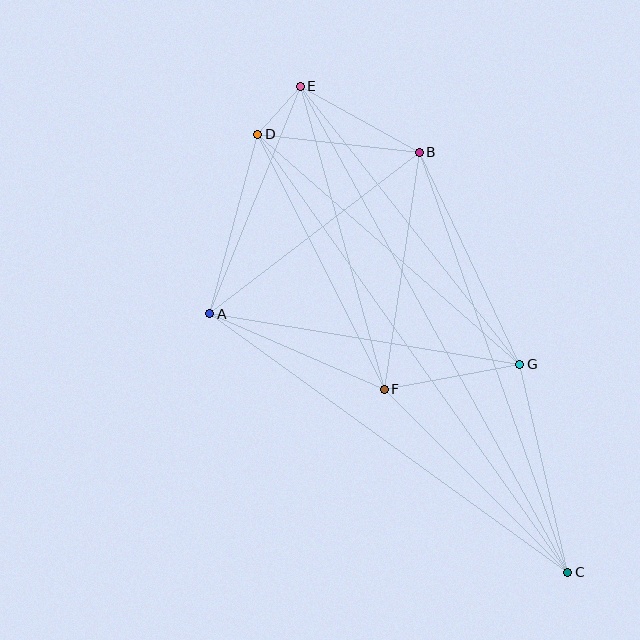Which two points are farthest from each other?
Points C and E are farthest from each other.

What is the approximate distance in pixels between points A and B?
The distance between A and B is approximately 264 pixels.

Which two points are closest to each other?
Points D and E are closest to each other.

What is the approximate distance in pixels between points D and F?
The distance between D and F is approximately 285 pixels.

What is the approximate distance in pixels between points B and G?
The distance between B and G is approximately 235 pixels.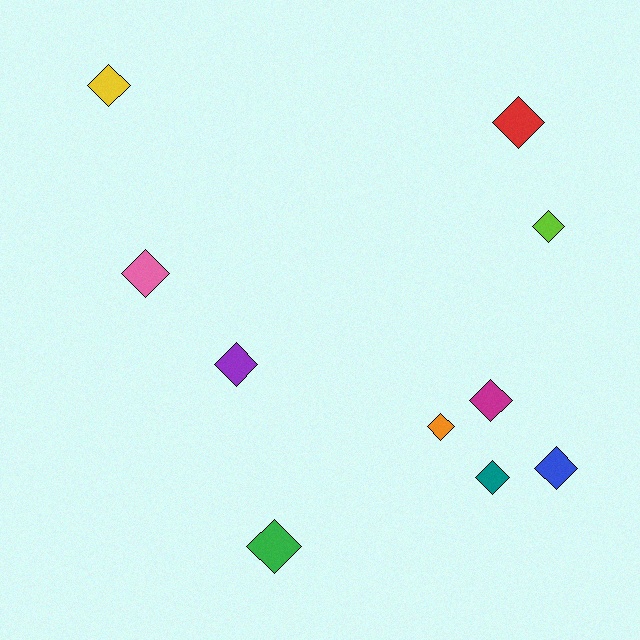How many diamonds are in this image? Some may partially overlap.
There are 10 diamonds.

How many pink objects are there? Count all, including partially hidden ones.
There is 1 pink object.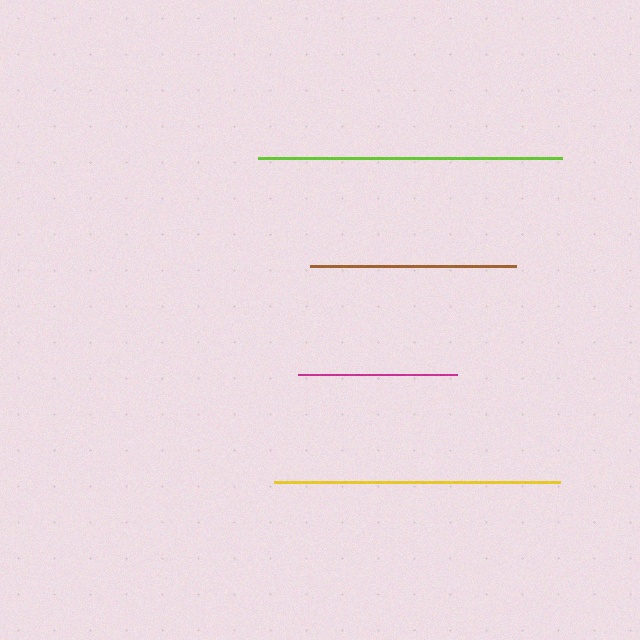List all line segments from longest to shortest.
From longest to shortest: lime, yellow, brown, magenta.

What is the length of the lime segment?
The lime segment is approximately 304 pixels long.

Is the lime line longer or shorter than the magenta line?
The lime line is longer than the magenta line.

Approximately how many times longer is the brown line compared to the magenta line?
The brown line is approximately 1.3 times the length of the magenta line.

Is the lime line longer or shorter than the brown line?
The lime line is longer than the brown line.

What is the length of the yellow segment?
The yellow segment is approximately 286 pixels long.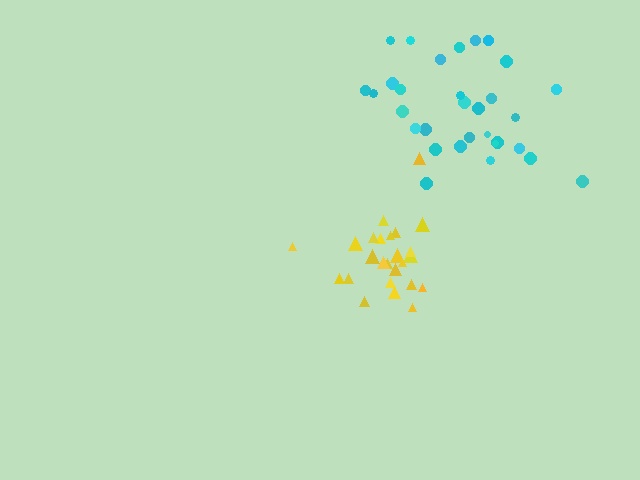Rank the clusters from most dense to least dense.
yellow, cyan.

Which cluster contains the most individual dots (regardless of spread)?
Cyan (32).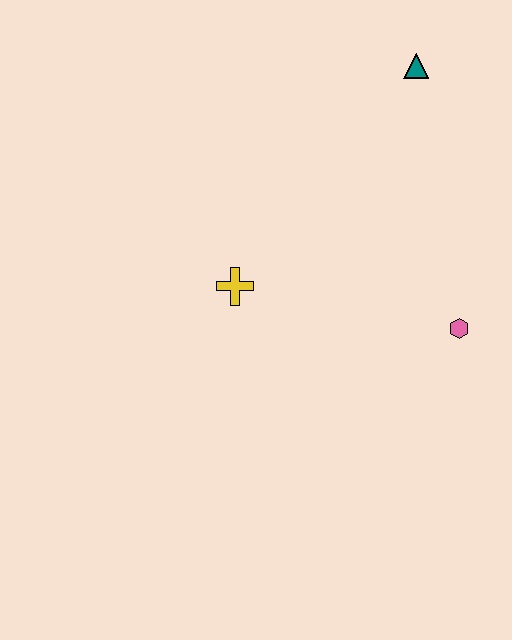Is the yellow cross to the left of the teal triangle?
Yes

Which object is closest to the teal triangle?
The pink hexagon is closest to the teal triangle.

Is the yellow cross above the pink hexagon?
Yes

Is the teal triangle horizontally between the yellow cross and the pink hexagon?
Yes